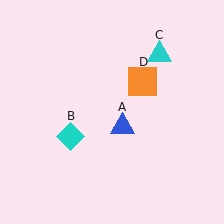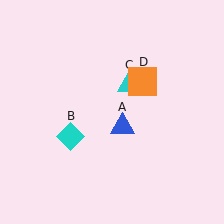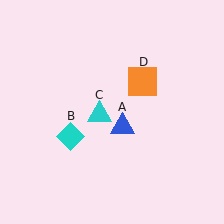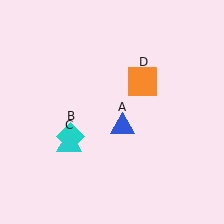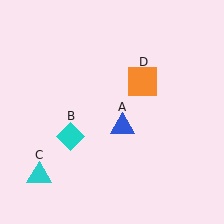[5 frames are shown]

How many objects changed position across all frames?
1 object changed position: cyan triangle (object C).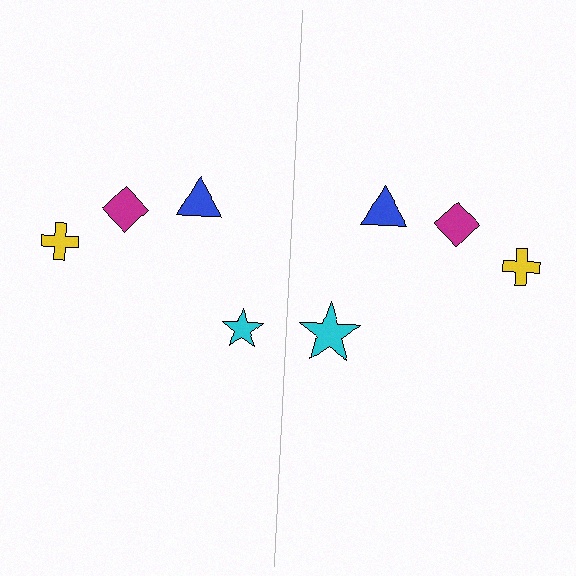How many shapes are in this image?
There are 8 shapes in this image.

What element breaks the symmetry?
The cyan star on the right side has a different size than its mirror counterpart.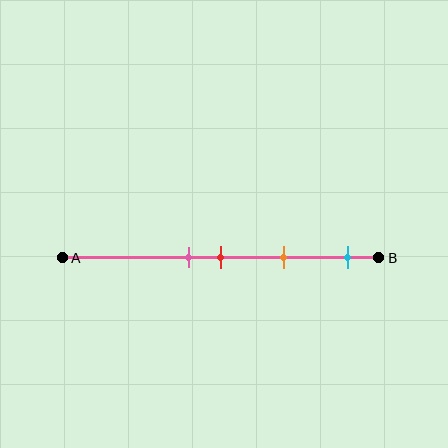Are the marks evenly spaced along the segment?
No, the marks are not evenly spaced.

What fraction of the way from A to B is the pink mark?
The pink mark is approximately 40% (0.4) of the way from A to B.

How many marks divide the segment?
There are 4 marks dividing the segment.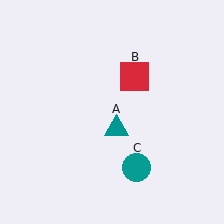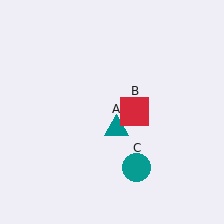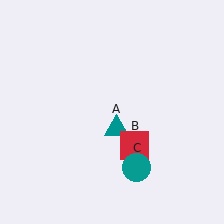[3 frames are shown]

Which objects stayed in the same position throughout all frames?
Teal triangle (object A) and teal circle (object C) remained stationary.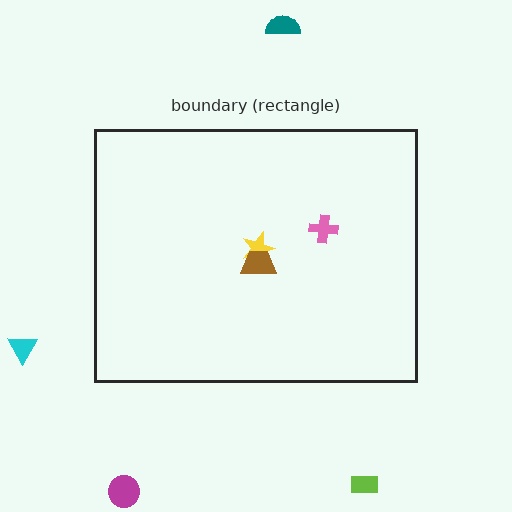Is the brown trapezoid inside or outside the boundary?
Inside.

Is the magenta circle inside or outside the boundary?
Outside.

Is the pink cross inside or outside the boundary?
Inside.